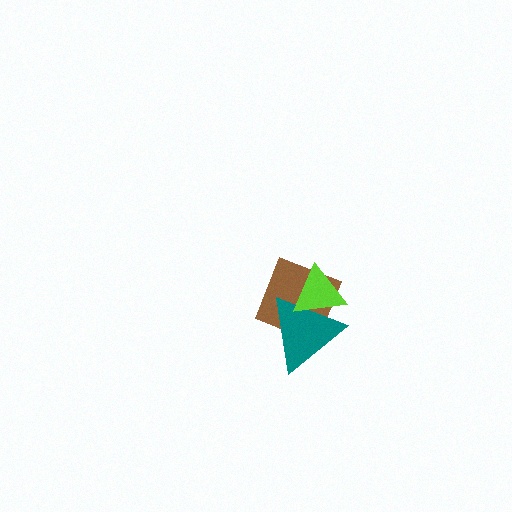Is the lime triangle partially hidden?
No, no other shape covers it.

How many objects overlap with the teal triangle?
2 objects overlap with the teal triangle.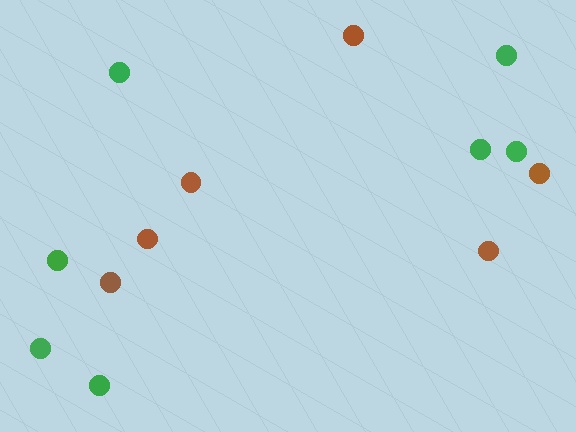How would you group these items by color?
There are 2 groups: one group of brown circles (6) and one group of green circles (7).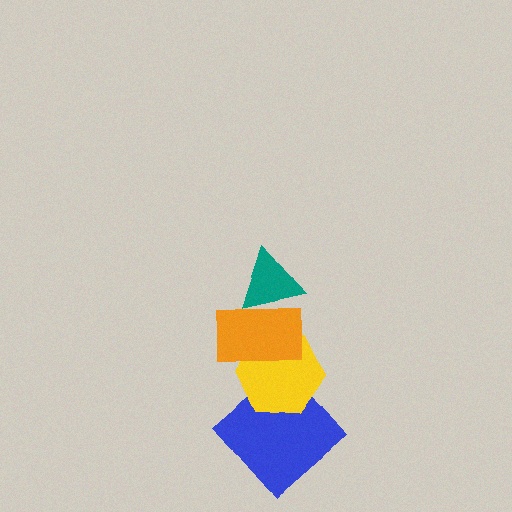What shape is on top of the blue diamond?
The yellow hexagon is on top of the blue diamond.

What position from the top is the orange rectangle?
The orange rectangle is 2nd from the top.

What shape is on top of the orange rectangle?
The teal triangle is on top of the orange rectangle.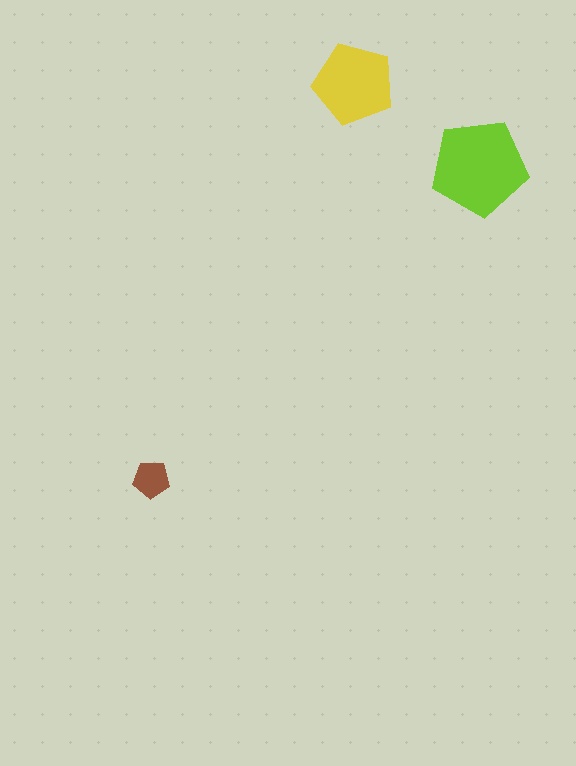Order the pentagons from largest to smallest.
the lime one, the yellow one, the brown one.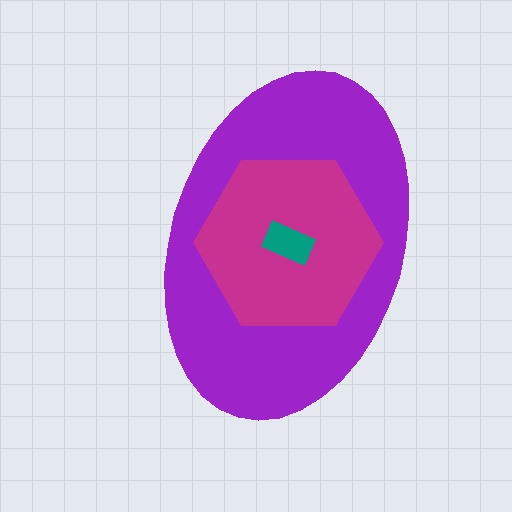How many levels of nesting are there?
3.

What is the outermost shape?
The purple ellipse.